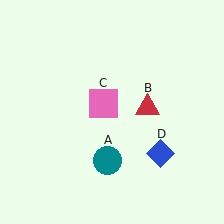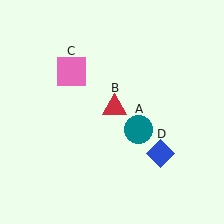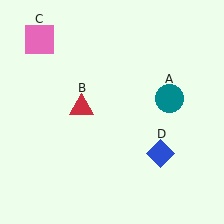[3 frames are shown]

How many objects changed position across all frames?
3 objects changed position: teal circle (object A), red triangle (object B), pink square (object C).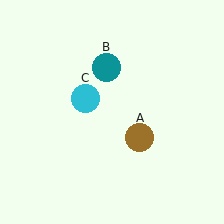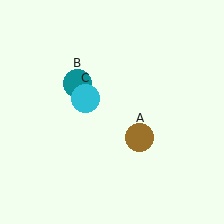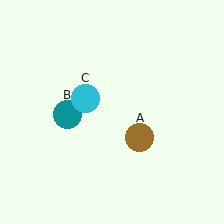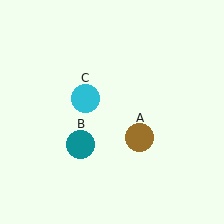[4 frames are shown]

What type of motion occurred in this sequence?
The teal circle (object B) rotated counterclockwise around the center of the scene.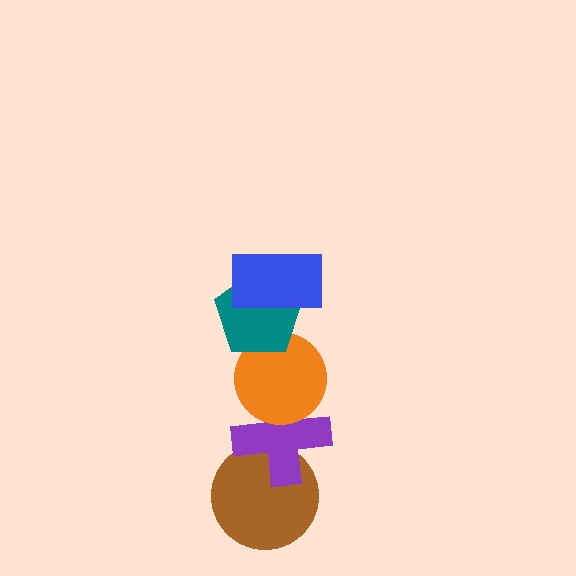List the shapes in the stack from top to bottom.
From top to bottom: the blue rectangle, the teal pentagon, the orange circle, the purple cross, the brown circle.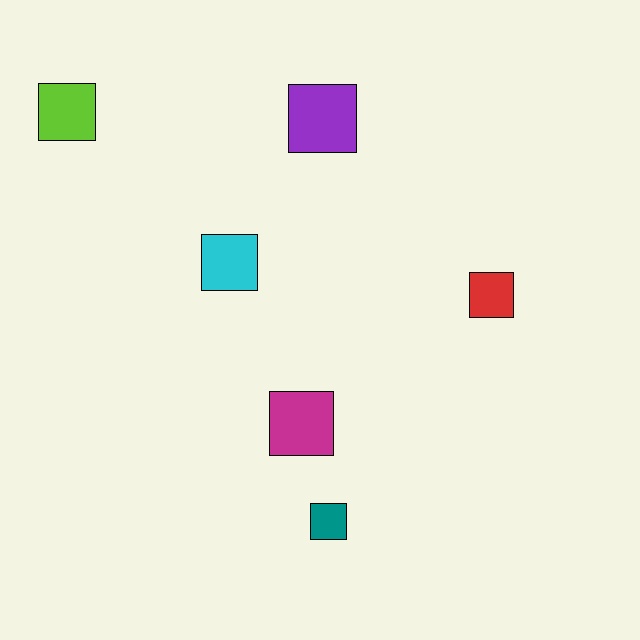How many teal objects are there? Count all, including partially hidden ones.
There is 1 teal object.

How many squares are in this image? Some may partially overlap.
There are 6 squares.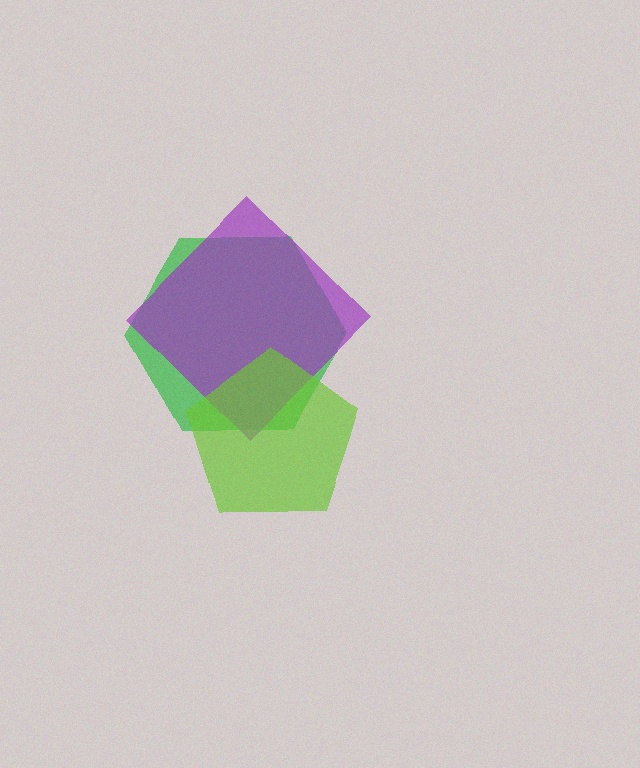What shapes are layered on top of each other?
The layered shapes are: a green hexagon, a purple diamond, a lime pentagon.